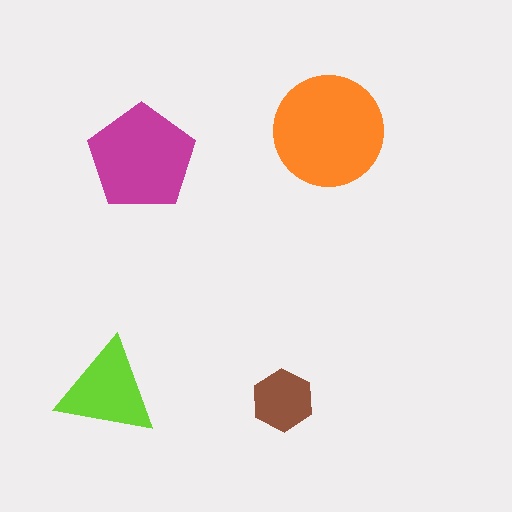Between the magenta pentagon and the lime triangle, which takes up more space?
The magenta pentagon.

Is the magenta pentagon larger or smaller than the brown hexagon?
Larger.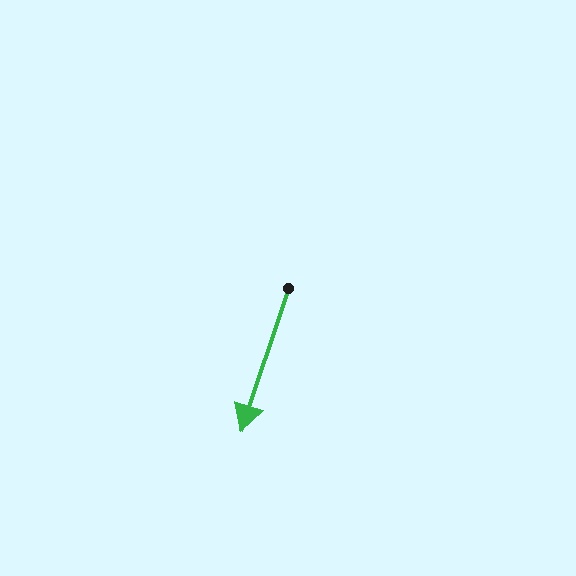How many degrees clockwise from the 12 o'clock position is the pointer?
Approximately 198 degrees.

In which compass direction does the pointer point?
South.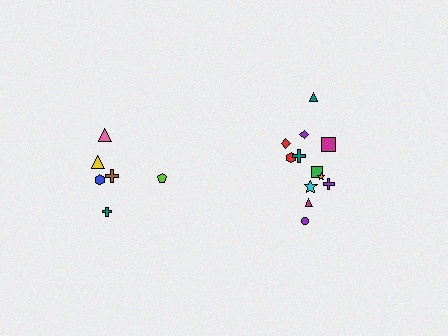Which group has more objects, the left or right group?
The right group.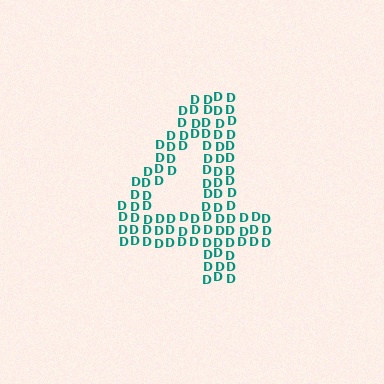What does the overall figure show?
The overall figure shows the digit 4.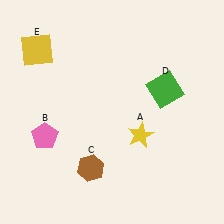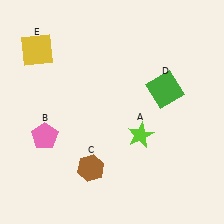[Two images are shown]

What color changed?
The star (A) changed from yellow in Image 1 to lime in Image 2.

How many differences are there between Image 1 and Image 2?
There is 1 difference between the two images.